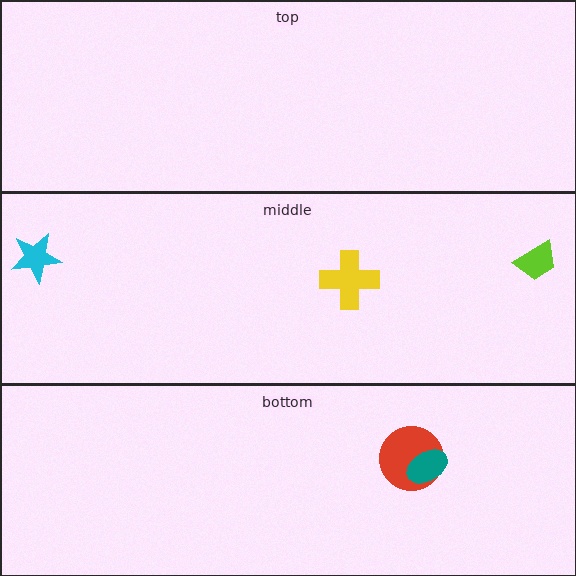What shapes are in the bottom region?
The red circle, the teal ellipse.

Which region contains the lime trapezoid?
The middle region.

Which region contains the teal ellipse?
The bottom region.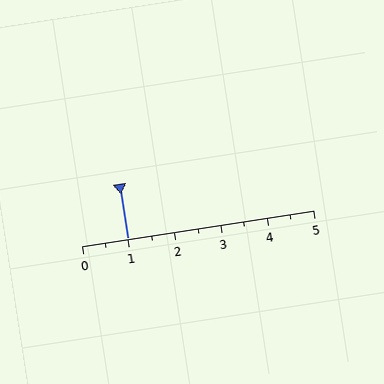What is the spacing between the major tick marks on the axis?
The major ticks are spaced 1 apart.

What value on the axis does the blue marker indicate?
The marker indicates approximately 1.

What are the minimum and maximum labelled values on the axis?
The axis runs from 0 to 5.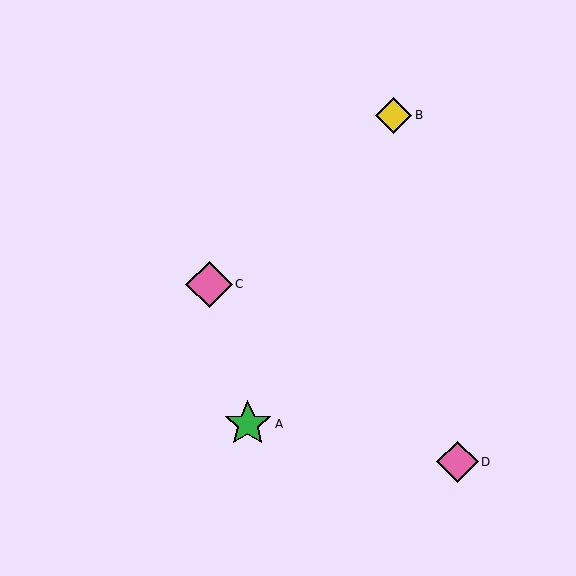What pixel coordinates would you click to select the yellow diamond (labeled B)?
Click at (394, 115) to select the yellow diamond B.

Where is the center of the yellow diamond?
The center of the yellow diamond is at (394, 115).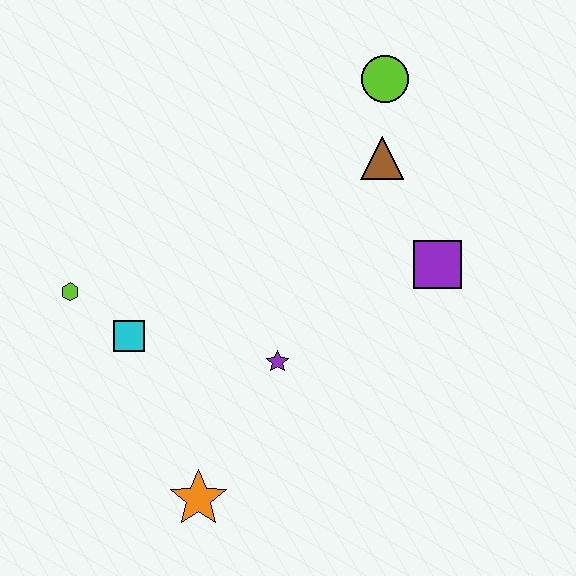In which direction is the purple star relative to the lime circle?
The purple star is below the lime circle.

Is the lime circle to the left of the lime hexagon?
No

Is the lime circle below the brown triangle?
No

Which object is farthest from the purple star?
The lime circle is farthest from the purple star.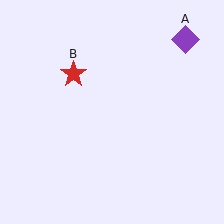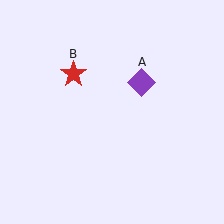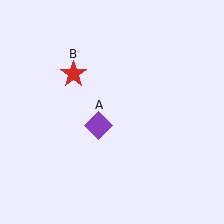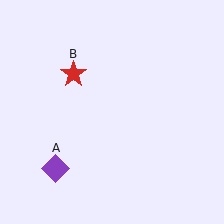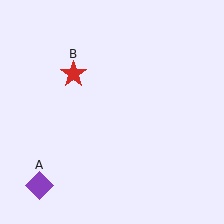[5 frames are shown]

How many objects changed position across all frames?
1 object changed position: purple diamond (object A).